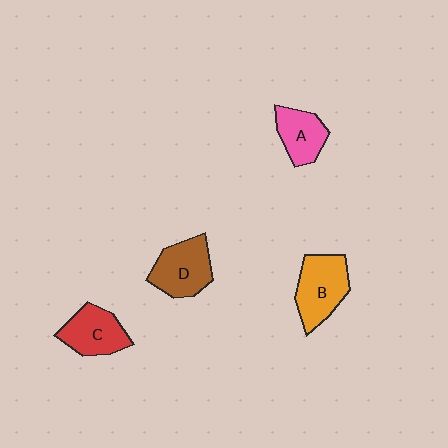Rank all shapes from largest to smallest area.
From largest to smallest: B (orange), D (brown), C (red), A (pink).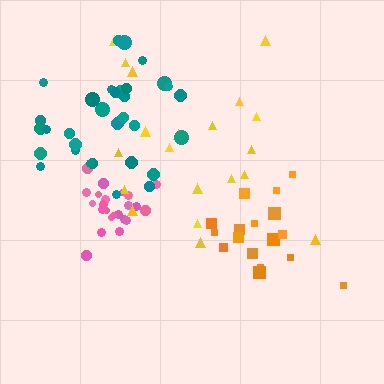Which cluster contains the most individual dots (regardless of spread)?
Teal (33).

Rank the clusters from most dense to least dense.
pink, orange, teal, yellow.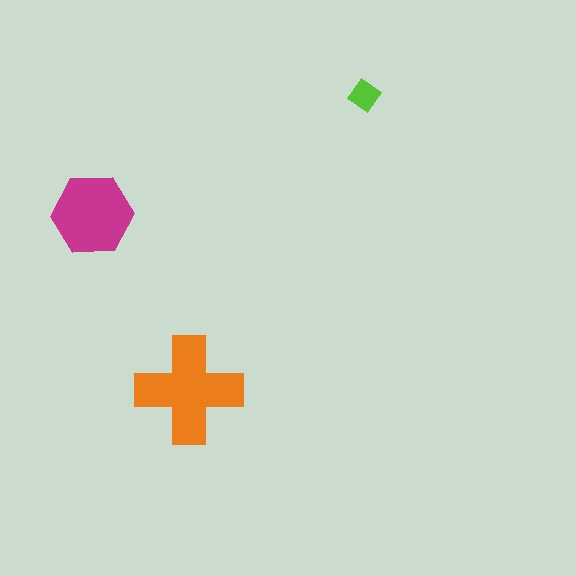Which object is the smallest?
The lime diamond.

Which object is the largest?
The orange cross.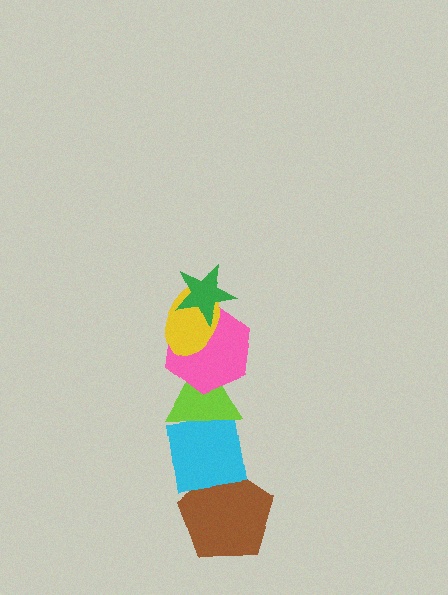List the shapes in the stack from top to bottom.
From top to bottom: the green star, the yellow ellipse, the pink hexagon, the lime triangle, the cyan square, the brown pentagon.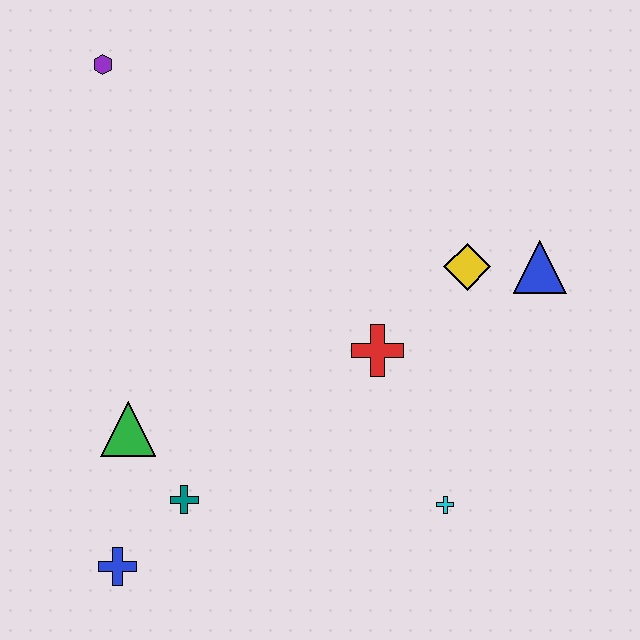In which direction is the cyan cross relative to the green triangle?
The cyan cross is to the right of the green triangle.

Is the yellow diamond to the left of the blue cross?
No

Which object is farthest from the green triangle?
The blue triangle is farthest from the green triangle.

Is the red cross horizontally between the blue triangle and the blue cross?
Yes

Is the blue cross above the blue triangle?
No